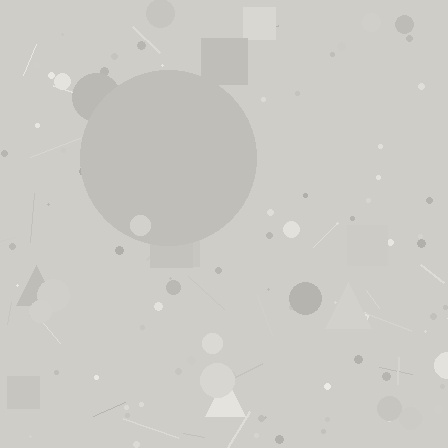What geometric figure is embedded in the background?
A circle is embedded in the background.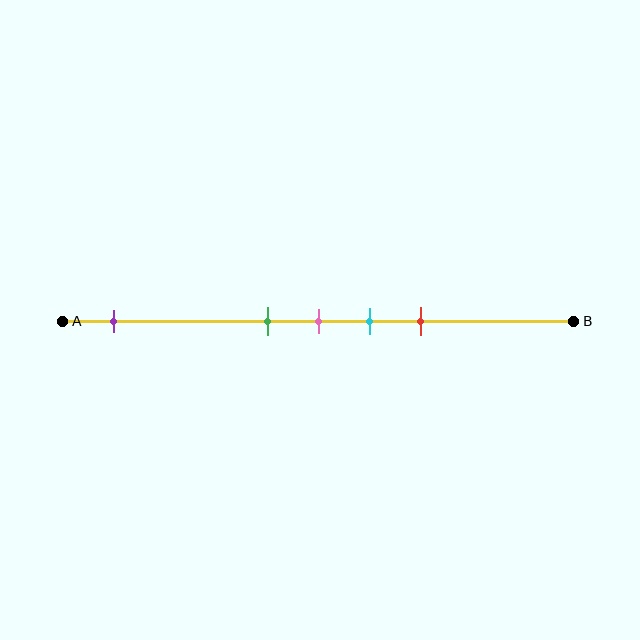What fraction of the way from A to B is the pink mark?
The pink mark is approximately 50% (0.5) of the way from A to B.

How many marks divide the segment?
There are 5 marks dividing the segment.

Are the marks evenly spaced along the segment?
No, the marks are not evenly spaced.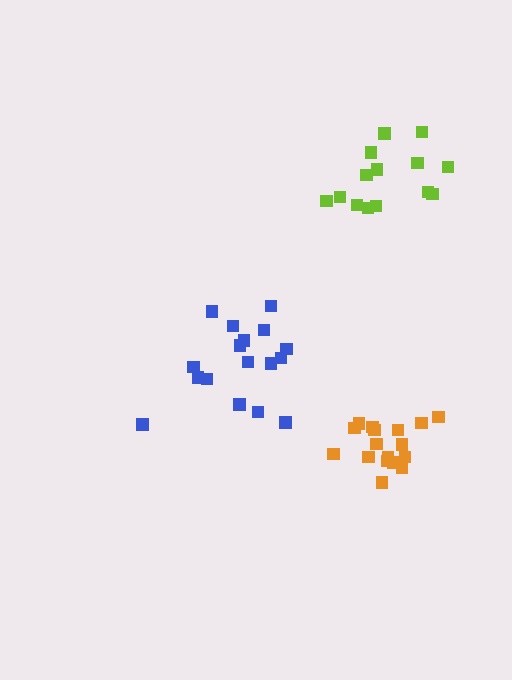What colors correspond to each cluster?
The clusters are colored: blue, lime, orange.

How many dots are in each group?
Group 1: 17 dots, Group 2: 14 dots, Group 3: 17 dots (48 total).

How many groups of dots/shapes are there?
There are 3 groups.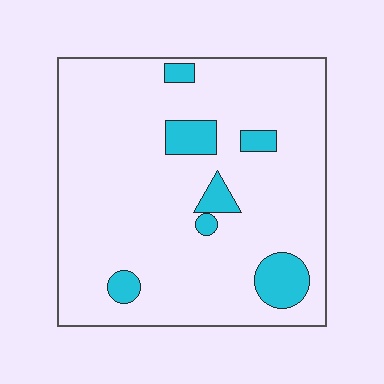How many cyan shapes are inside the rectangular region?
7.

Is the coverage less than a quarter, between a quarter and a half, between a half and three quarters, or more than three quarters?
Less than a quarter.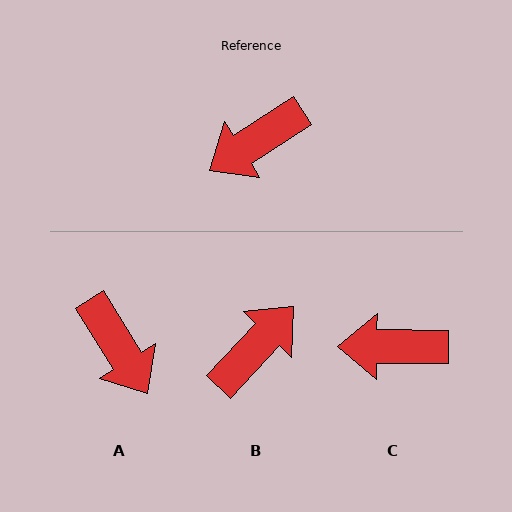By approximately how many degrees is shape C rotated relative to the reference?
Approximately 33 degrees clockwise.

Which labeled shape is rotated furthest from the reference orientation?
B, about 166 degrees away.